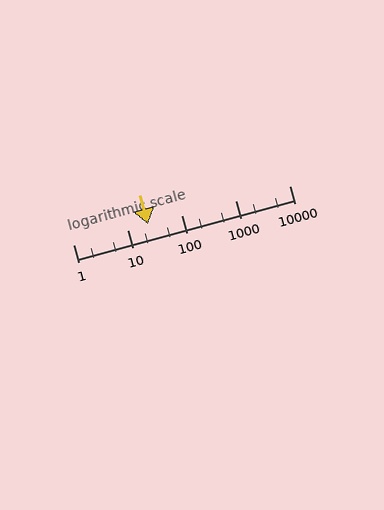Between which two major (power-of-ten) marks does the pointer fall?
The pointer is between 10 and 100.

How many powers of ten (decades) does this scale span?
The scale spans 4 decades, from 1 to 10000.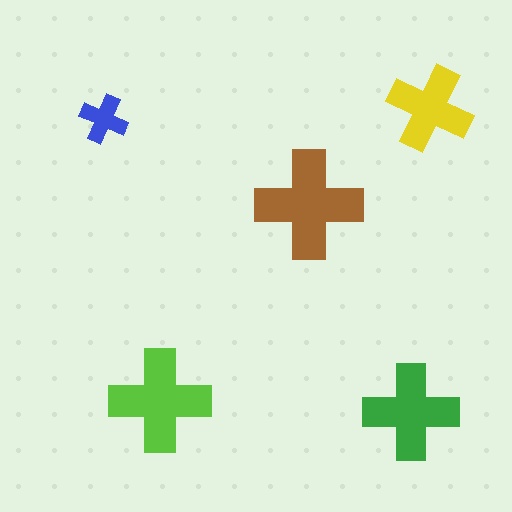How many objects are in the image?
There are 5 objects in the image.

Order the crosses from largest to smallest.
the brown one, the lime one, the green one, the yellow one, the blue one.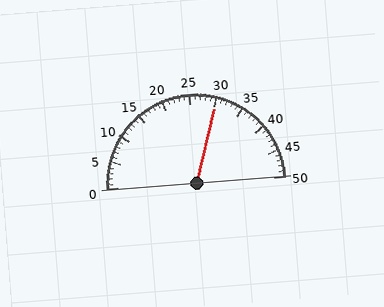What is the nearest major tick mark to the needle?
The nearest major tick mark is 30.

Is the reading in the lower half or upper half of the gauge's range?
The reading is in the upper half of the range (0 to 50).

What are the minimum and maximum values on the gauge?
The gauge ranges from 0 to 50.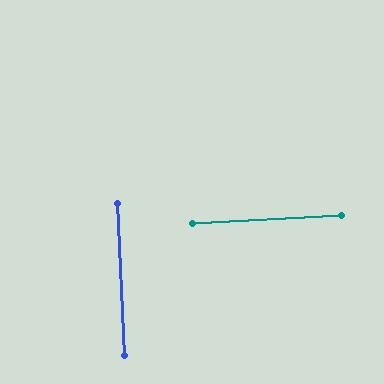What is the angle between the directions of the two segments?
Approximately 90 degrees.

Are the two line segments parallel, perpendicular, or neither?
Perpendicular — they meet at approximately 90°.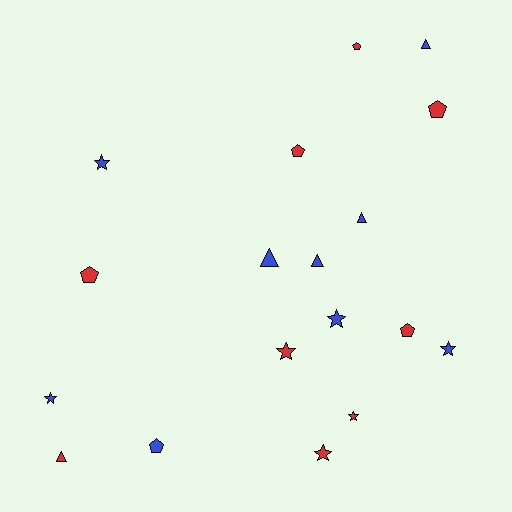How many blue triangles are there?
There are 4 blue triangles.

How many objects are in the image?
There are 18 objects.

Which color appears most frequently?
Red, with 9 objects.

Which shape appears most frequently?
Star, with 7 objects.